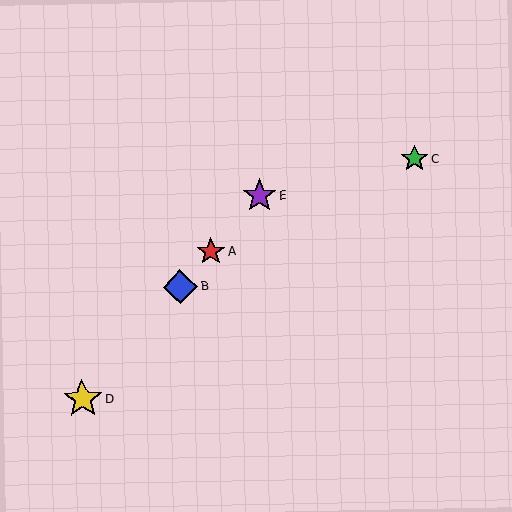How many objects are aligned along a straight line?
4 objects (A, B, D, E) are aligned along a straight line.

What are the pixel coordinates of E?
Object E is at (259, 196).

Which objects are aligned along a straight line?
Objects A, B, D, E are aligned along a straight line.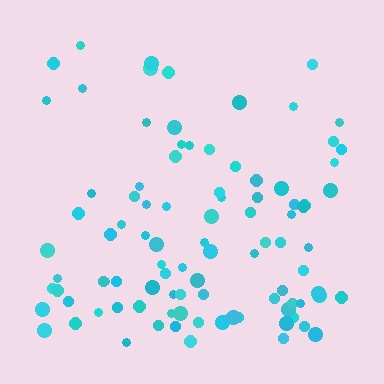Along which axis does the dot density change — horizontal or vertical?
Vertical.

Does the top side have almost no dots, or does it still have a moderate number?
Still a moderate number, just noticeably fewer than the bottom.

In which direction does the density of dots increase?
From top to bottom, with the bottom side densest.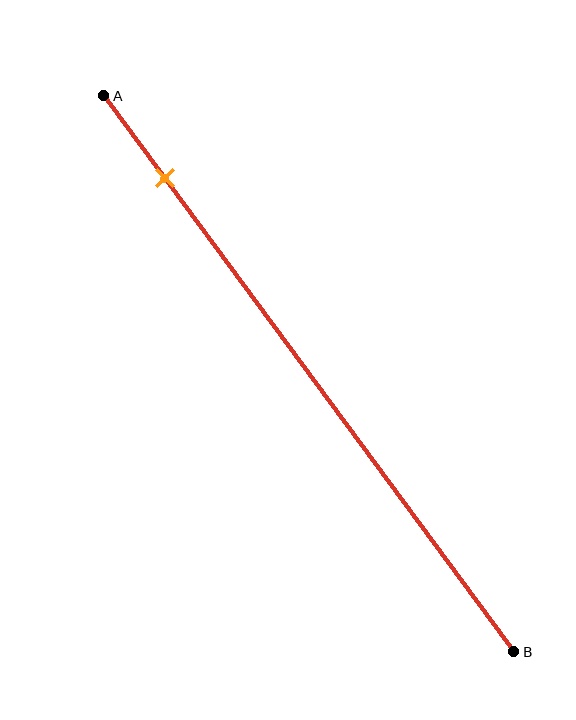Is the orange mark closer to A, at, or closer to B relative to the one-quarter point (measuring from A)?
The orange mark is closer to point A than the one-quarter point of segment AB.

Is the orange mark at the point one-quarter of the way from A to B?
No, the mark is at about 15% from A, not at the 25% one-quarter point.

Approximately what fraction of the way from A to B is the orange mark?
The orange mark is approximately 15% of the way from A to B.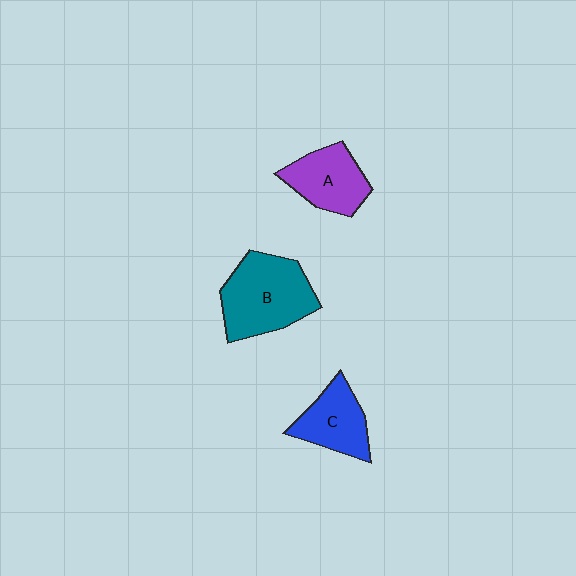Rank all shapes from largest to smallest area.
From largest to smallest: B (teal), A (purple), C (blue).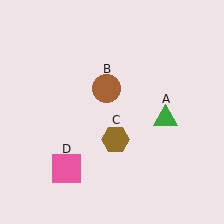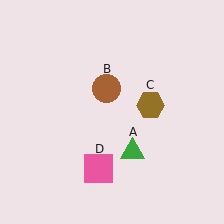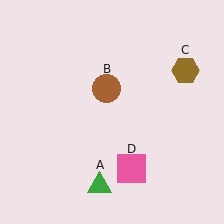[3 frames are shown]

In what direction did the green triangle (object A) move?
The green triangle (object A) moved down and to the left.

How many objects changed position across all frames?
3 objects changed position: green triangle (object A), brown hexagon (object C), pink square (object D).